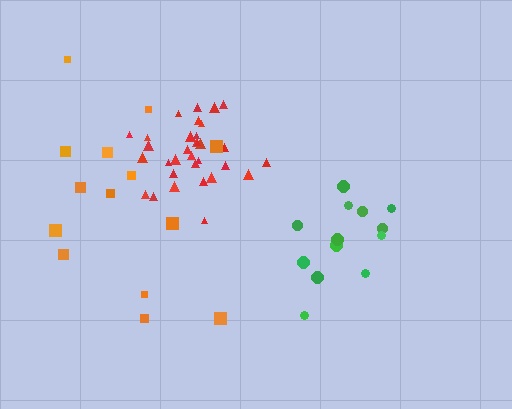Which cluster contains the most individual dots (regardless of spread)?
Red (32).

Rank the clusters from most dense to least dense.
red, green, orange.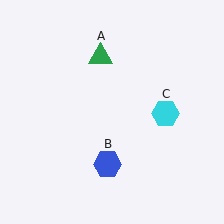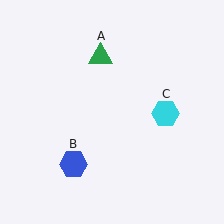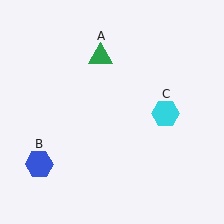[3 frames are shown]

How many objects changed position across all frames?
1 object changed position: blue hexagon (object B).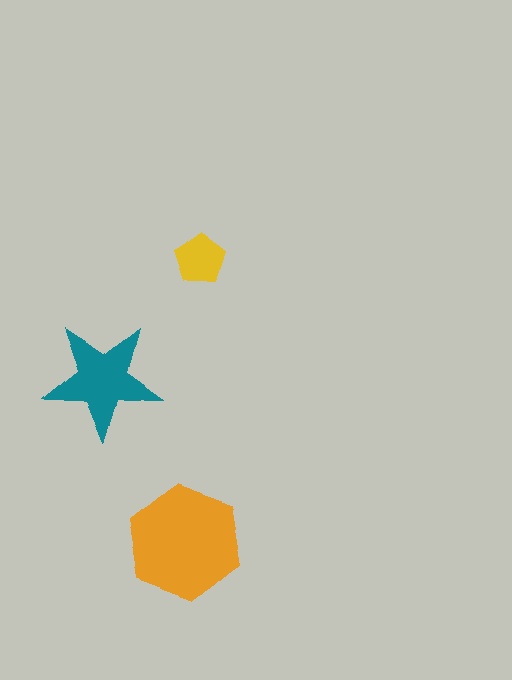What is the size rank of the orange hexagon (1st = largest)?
1st.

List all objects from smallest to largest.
The yellow pentagon, the teal star, the orange hexagon.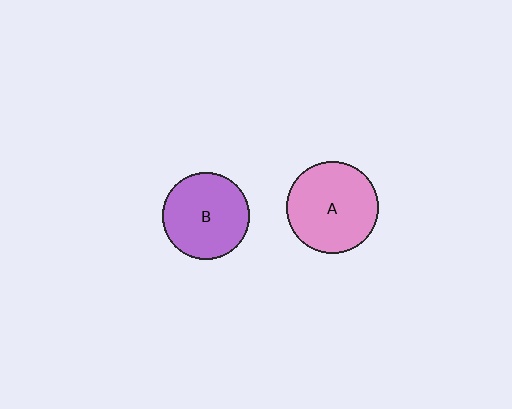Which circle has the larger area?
Circle A (pink).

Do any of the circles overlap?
No, none of the circles overlap.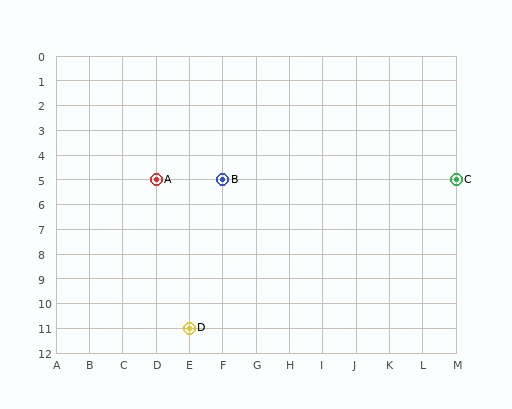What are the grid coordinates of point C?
Point C is at grid coordinates (M, 5).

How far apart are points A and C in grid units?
Points A and C are 9 columns apart.